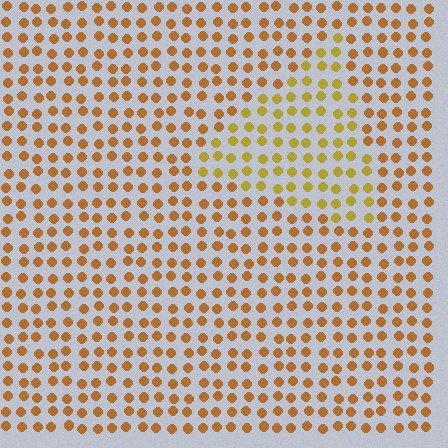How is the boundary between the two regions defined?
The boundary is defined purely by a slight shift in hue (about 25 degrees). Spacing, size, and orientation are identical on both sides.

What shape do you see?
I see a triangle.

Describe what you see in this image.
The image is filled with small brown elements in a uniform arrangement. A triangle-shaped region is visible where the elements are tinted to a slightly different hue, forming a subtle color boundary.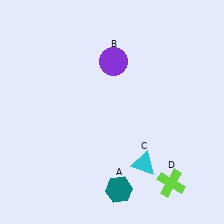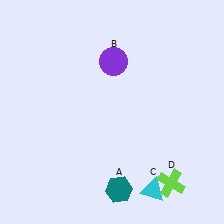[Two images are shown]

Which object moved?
The cyan triangle (C) moved down.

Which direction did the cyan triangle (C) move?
The cyan triangle (C) moved down.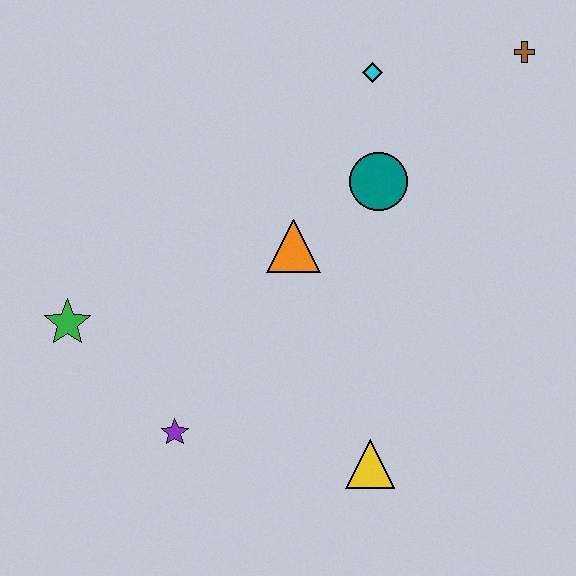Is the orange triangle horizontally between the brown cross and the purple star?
Yes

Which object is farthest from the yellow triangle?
The brown cross is farthest from the yellow triangle.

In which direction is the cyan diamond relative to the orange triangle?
The cyan diamond is above the orange triangle.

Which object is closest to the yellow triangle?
The purple star is closest to the yellow triangle.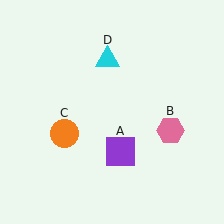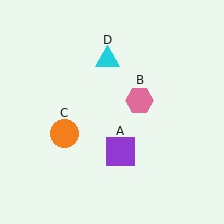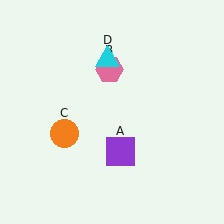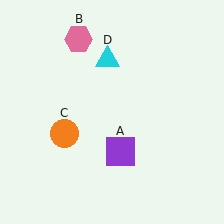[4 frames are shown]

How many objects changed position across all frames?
1 object changed position: pink hexagon (object B).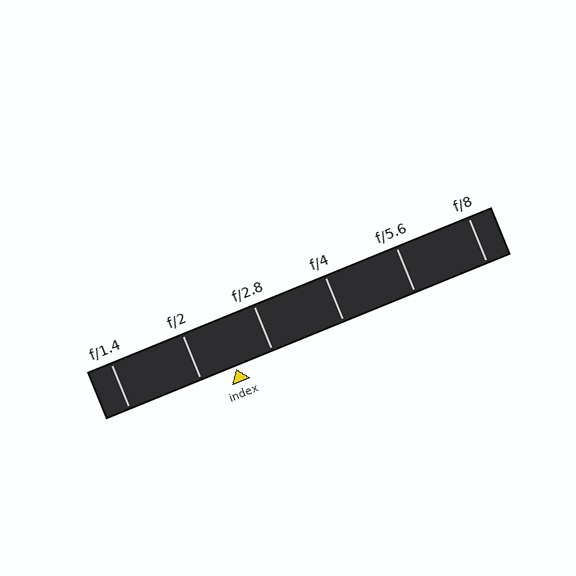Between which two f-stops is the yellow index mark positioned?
The index mark is between f/2 and f/2.8.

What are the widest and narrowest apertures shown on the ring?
The widest aperture shown is f/1.4 and the narrowest is f/8.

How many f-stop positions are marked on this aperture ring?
There are 6 f-stop positions marked.